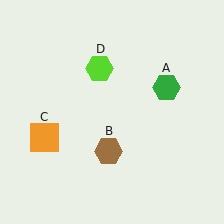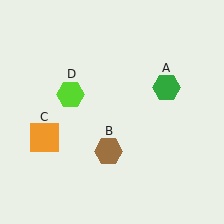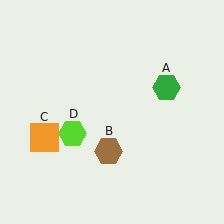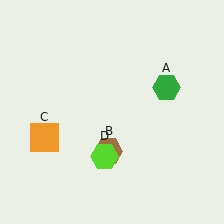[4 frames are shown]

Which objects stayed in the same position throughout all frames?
Green hexagon (object A) and brown hexagon (object B) and orange square (object C) remained stationary.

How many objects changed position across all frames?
1 object changed position: lime hexagon (object D).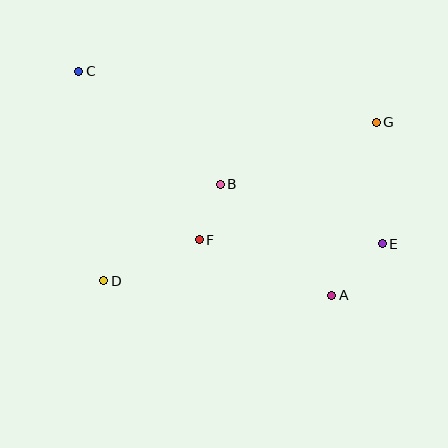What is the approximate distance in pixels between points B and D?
The distance between B and D is approximately 151 pixels.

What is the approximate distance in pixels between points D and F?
The distance between D and F is approximately 104 pixels.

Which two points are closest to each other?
Points B and F are closest to each other.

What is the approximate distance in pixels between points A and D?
The distance between A and D is approximately 228 pixels.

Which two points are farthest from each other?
Points C and E are farthest from each other.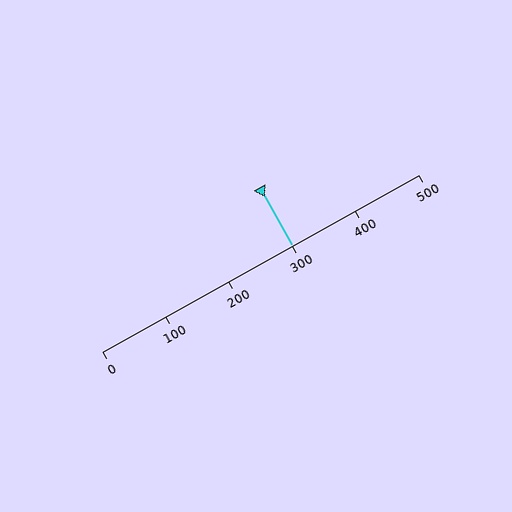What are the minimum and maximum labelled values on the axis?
The axis runs from 0 to 500.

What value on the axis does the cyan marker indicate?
The marker indicates approximately 300.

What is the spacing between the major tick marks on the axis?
The major ticks are spaced 100 apart.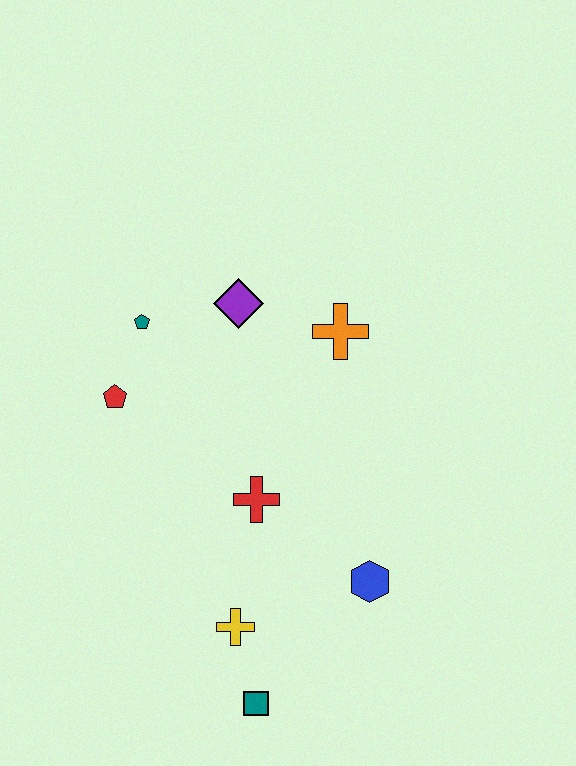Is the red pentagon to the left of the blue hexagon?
Yes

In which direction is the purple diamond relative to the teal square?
The purple diamond is above the teal square.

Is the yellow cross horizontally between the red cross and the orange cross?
No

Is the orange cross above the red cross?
Yes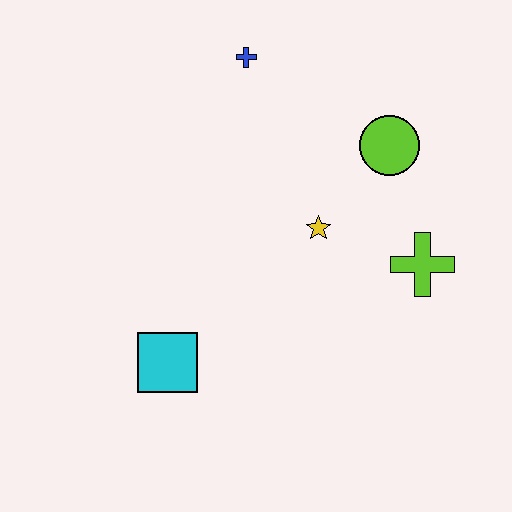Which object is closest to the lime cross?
The yellow star is closest to the lime cross.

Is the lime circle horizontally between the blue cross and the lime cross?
Yes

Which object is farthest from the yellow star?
The cyan square is farthest from the yellow star.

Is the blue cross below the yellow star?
No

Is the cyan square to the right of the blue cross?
No